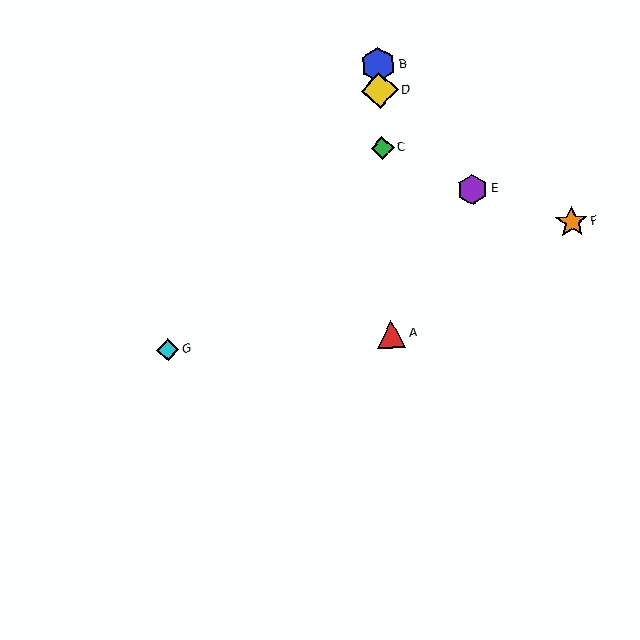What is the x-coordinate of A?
Object A is at x≈392.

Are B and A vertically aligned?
Yes, both are at x≈378.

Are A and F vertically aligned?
No, A is at x≈392 and F is at x≈572.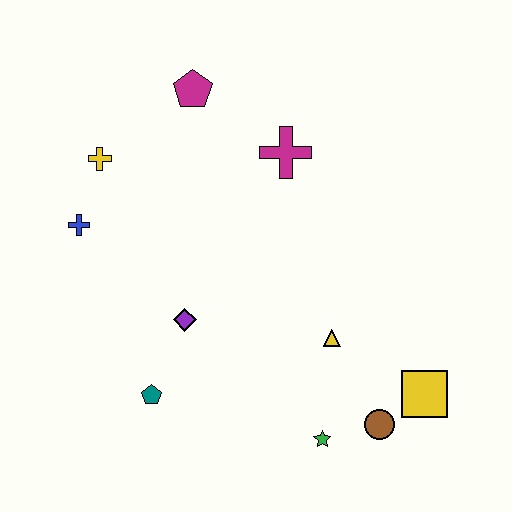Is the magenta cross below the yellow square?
No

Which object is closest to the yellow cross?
The blue cross is closest to the yellow cross.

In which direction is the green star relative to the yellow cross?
The green star is below the yellow cross.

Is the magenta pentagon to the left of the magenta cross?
Yes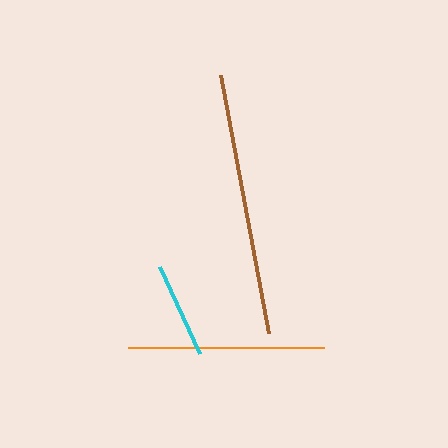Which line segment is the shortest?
The cyan line is the shortest at approximately 96 pixels.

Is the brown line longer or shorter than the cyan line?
The brown line is longer than the cyan line.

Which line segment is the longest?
The brown line is the longest at approximately 263 pixels.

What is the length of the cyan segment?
The cyan segment is approximately 96 pixels long.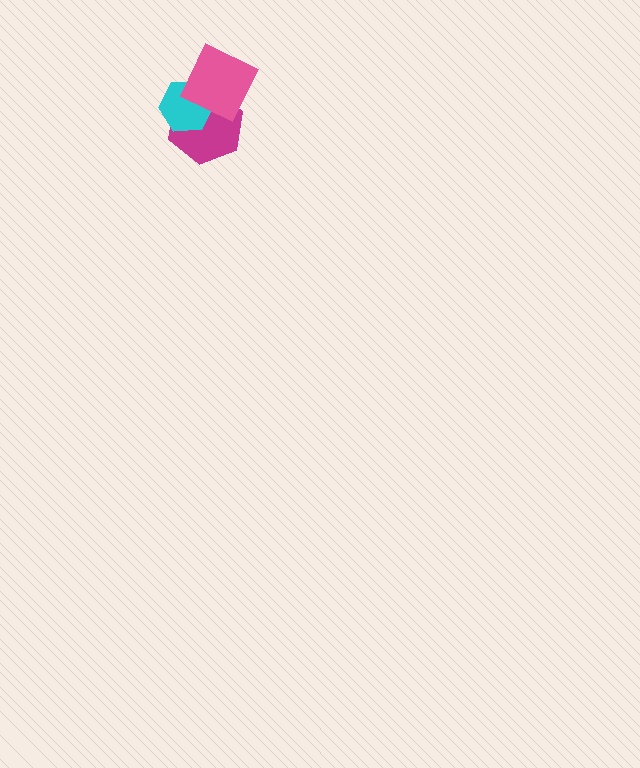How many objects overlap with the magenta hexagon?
2 objects overlap with the magenta hexagon.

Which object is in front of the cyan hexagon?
The pink diamond is in front of the cyan hexagon.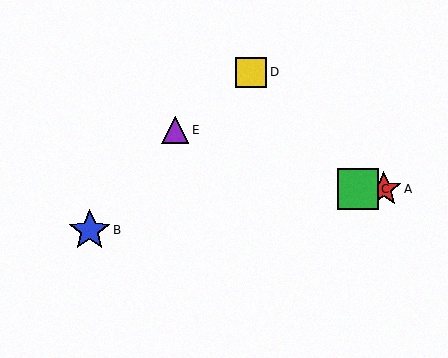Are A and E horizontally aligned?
No, A is at y≈189 and E is at y≈130.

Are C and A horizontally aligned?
Yes, both are at y≈189.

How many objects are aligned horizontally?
2 objects (A, C) are aligned horizontally.